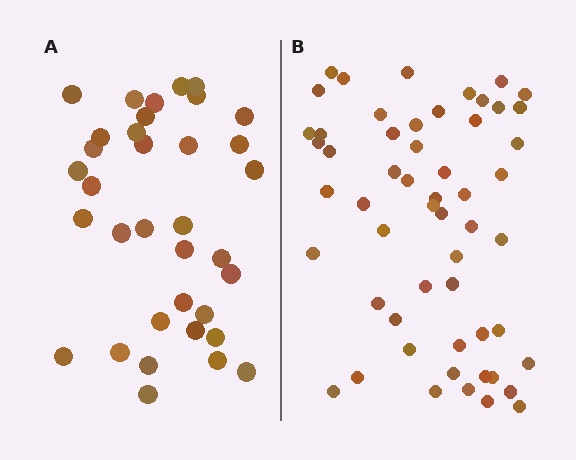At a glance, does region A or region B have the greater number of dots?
Region B (the right region) has more dots.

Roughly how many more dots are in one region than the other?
Region B has approximately 20 more dots than region A.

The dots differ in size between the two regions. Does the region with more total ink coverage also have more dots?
No. Region A has more total ink coverage because its dots are larger, but region B actually contains more individual dots. Total area can be misleading — the number of items is what matters here.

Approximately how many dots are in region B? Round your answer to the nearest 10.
About 60 dots. (The exact count is 55, which rounds to 60.)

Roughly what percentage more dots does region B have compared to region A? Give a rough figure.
About 55% more.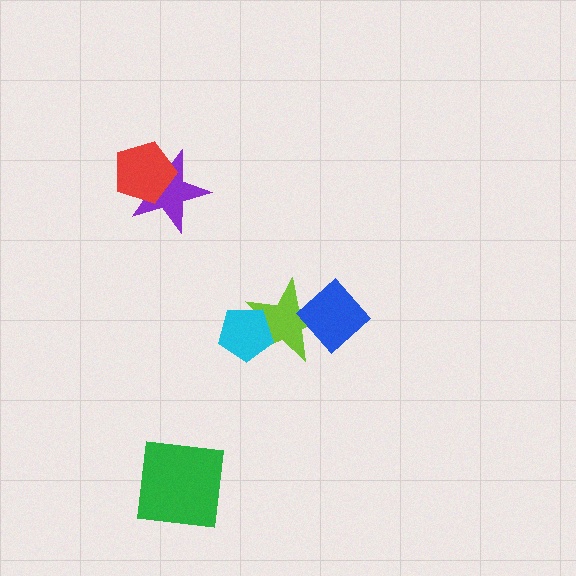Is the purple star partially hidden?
Yes, it is partially covered by another shape.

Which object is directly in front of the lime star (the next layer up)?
The blue diamond is directly in front of the lime star.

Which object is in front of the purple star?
The red pentagon is in front of the purple star.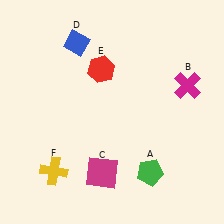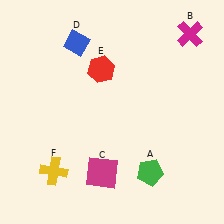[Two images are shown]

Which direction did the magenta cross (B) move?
The magenta cross (B) moved up.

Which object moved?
The magenta cross (B) moved up.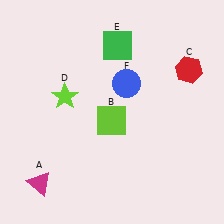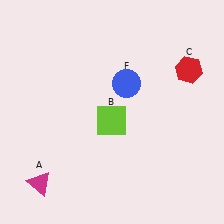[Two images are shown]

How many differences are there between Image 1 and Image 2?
There are 2 differences between the two images.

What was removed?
The lime star (D), the green square (E) were removed in Image 2.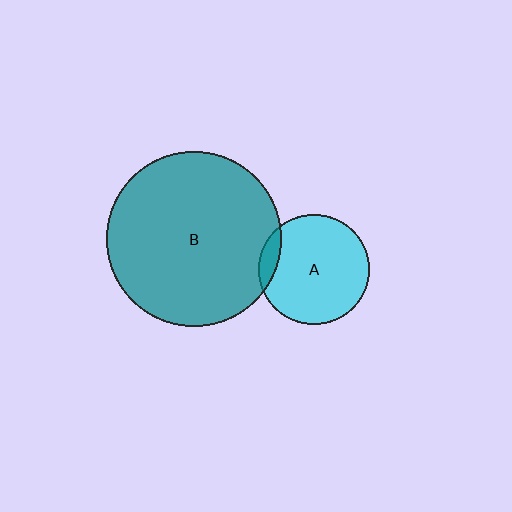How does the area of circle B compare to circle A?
Approximately 2.5 times.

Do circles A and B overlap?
Yes.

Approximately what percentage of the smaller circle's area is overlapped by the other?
Approximately 10%.